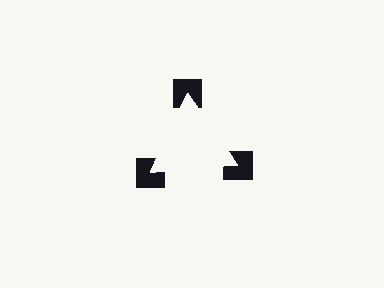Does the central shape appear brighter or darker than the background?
It typically appears slightly brighter than the background, even though no actual brightness change is drawn.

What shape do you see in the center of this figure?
An illusory triangle — its edges are inferred from the aligned wedge cuts in the notched squares, not physically drawn.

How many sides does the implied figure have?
3 sides.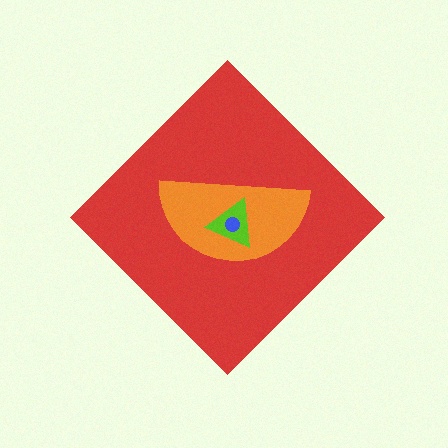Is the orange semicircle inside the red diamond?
Yes.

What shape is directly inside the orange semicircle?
The lime triangle.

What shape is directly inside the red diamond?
The orange semicircle.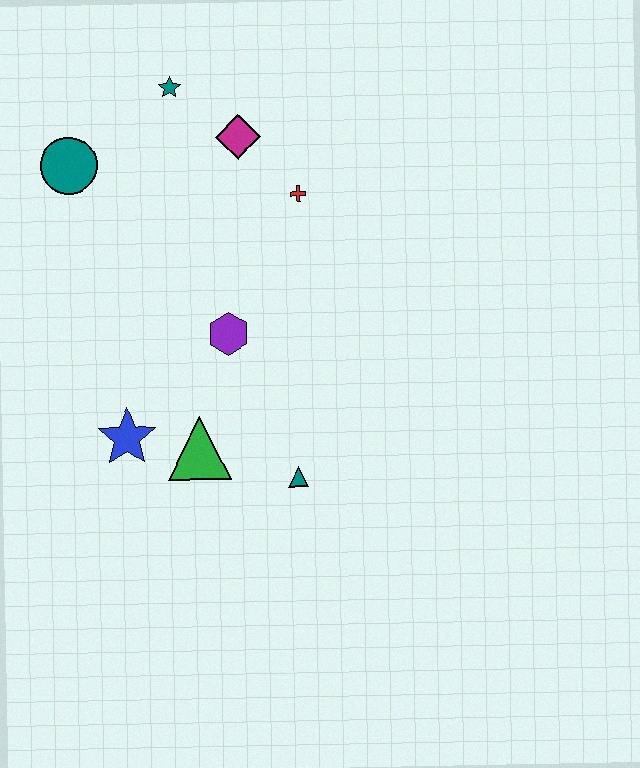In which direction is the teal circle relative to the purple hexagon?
The teal circle is above the purple hexagon.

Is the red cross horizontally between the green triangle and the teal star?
No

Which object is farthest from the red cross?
The blue star is farthest from the red cross.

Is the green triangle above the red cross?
No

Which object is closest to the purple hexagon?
The green triangle is closest to the purple hexagon.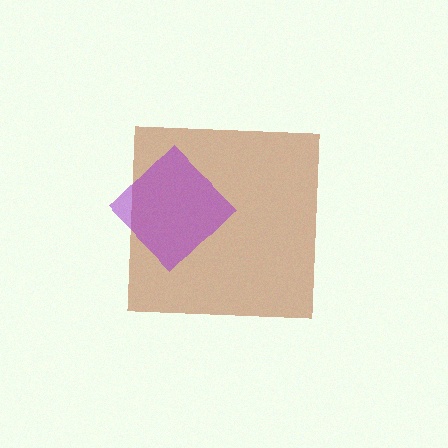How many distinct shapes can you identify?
There are 2 distinct shapes: a brown square, a purple diamond.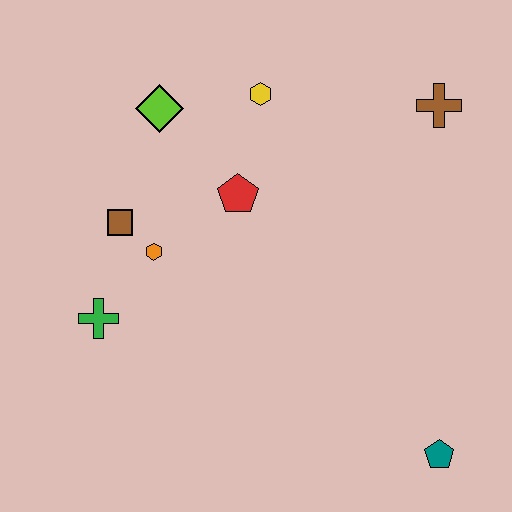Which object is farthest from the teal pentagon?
The lime diamond is farthest from the teal pentagon.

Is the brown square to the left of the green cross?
No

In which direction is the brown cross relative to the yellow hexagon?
The brown cross is to the right of the yellow hexagon.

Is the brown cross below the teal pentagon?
No